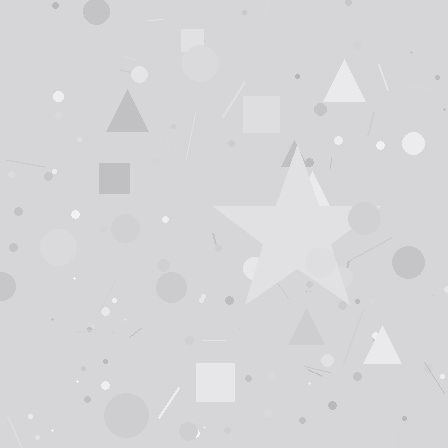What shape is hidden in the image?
A star is hidden in the image.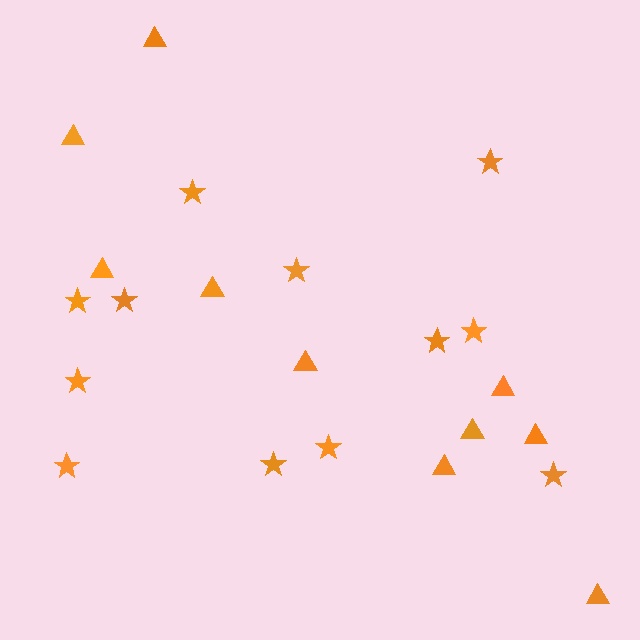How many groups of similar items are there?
There are 2 groups: one group of stars (12) and one group of triangles (10).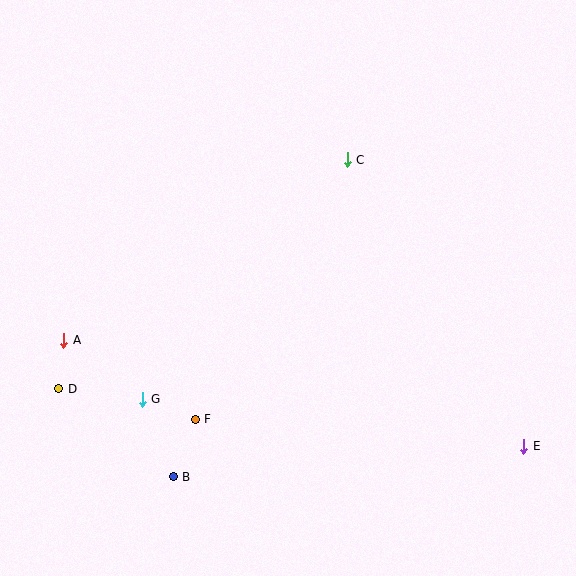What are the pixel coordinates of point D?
Point D is at (59, 389).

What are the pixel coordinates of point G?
Point G is at (142, 399).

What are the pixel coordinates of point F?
Point F is at (195, 419).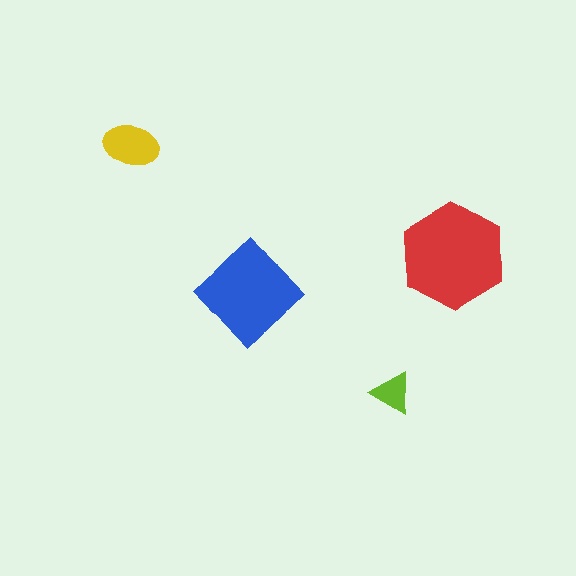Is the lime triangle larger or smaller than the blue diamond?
Smaller.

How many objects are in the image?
There are 4 objects in the image.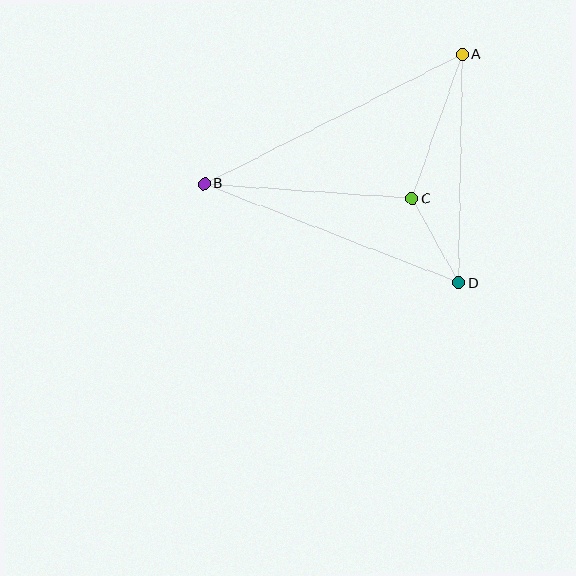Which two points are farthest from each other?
Points A and B are farthest from each other.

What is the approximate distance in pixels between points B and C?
The distance between B and C is approximately 208 pixels.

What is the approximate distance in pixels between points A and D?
The distance between A and D is approximately 229 pixels.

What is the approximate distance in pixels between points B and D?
The distance between B and D is approximately 273 pixels.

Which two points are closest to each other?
Points C and D are closest to each other.